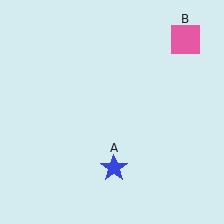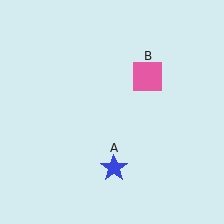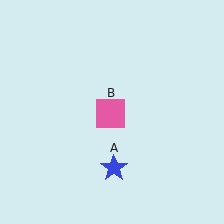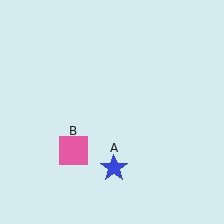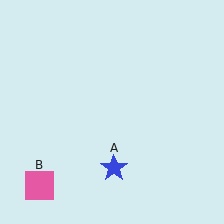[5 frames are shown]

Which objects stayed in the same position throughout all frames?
Blue star (object A) remained stationary.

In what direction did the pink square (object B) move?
The pink square (object B) moved down and to the left.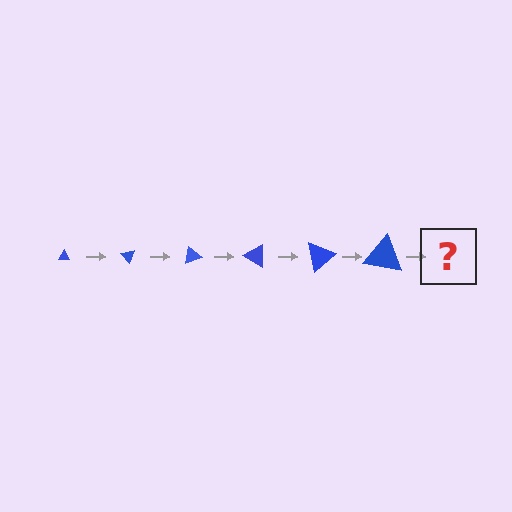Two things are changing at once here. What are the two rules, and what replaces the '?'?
The two rules are that the triangle grows larger each step and it rotates 50 degrees each step. The '?' should be a triangle, larger than the previous one and rotated 300 degrees from the start.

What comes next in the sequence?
The next element should be a triangle, larger than the previous one and rotated 300 degrees from the start.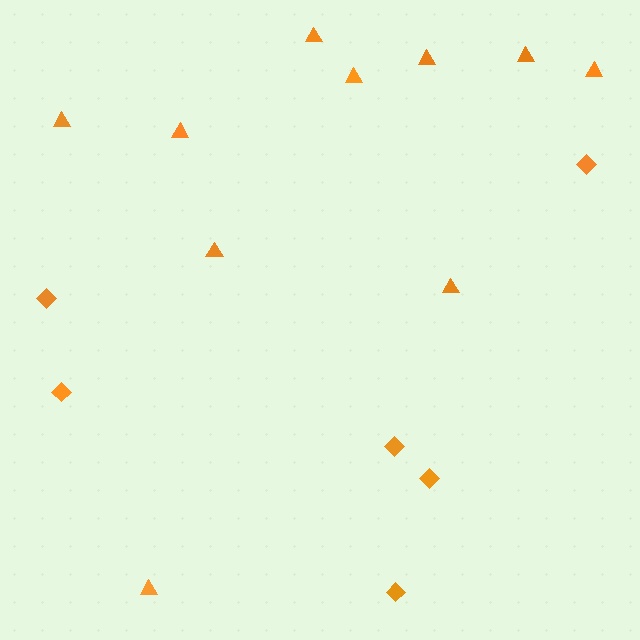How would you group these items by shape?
There are 2 groups: one group of diamonds (6) and one group of triangles (10).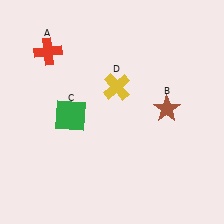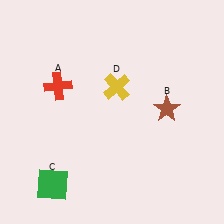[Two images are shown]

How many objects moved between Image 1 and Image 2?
2 objects moved between the two images.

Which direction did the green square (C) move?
The green square (C) moved down.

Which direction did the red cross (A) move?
The red cross (A) moved down.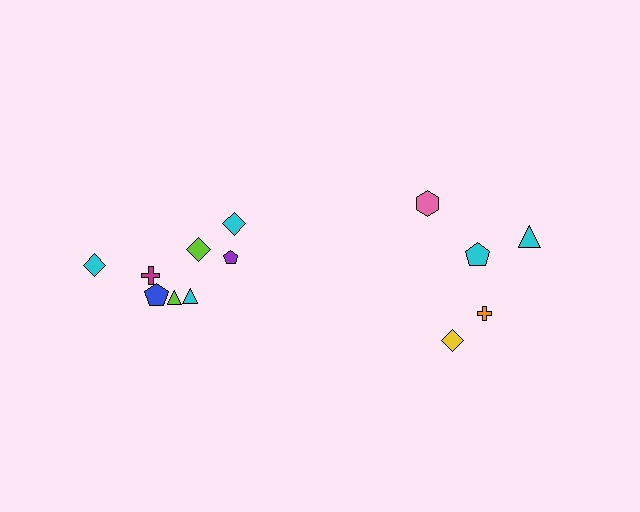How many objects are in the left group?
There are 8 objects.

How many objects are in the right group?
There are 5 objects.